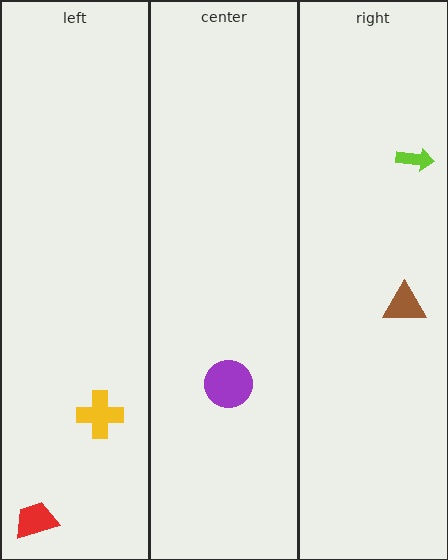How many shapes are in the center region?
1.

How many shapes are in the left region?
2.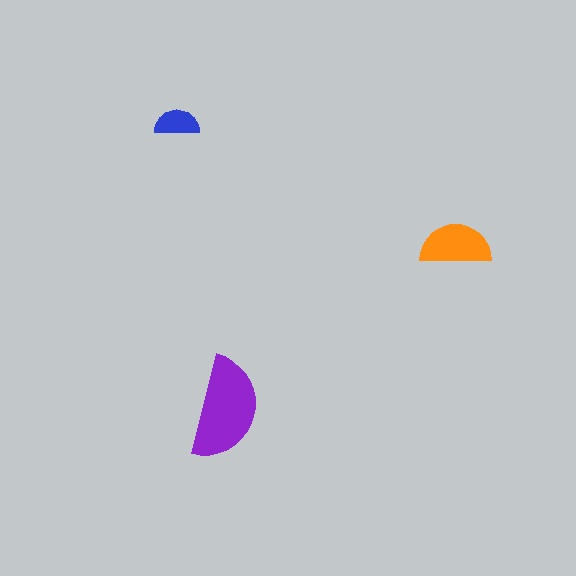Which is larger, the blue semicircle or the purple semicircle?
The purple one.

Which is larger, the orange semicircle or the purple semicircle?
The purple one.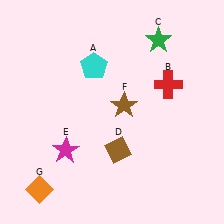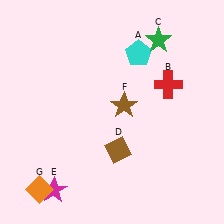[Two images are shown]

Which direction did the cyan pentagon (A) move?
The cyan pentagon (A) moved right.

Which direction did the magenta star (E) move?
The magenta star (E) moved down.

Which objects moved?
The objects that moved are: the cyan pentagon (A), the magenta star (E).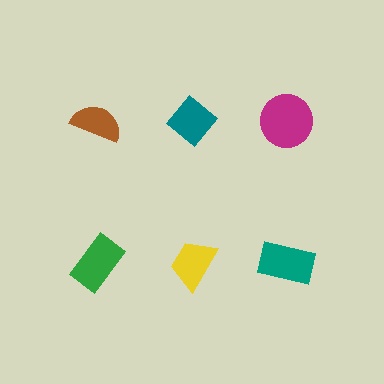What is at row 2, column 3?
A teal rectangle.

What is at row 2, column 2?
A yellow trapezoid.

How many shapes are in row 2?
3 shapes.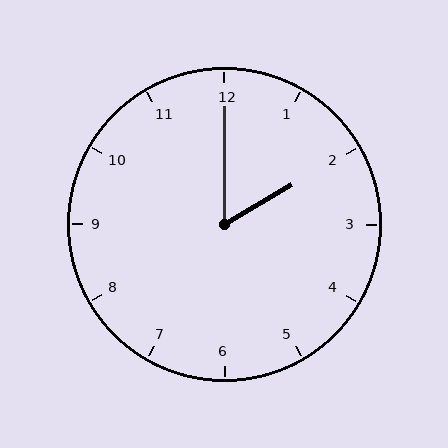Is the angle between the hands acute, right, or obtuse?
It is acute.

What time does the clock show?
2:00.